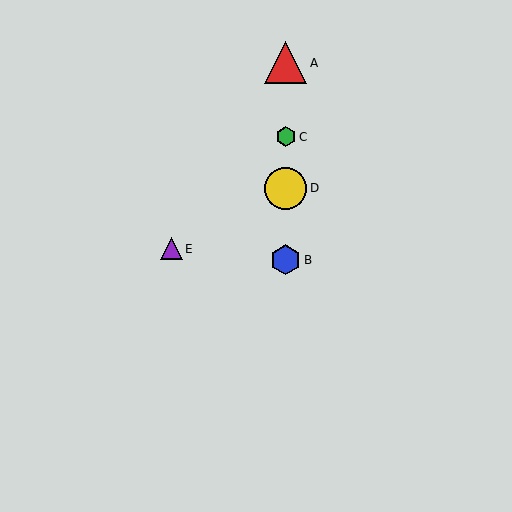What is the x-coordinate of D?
Object D is at x≈286.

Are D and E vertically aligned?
No, D is at x≈286 and E is at x≈171.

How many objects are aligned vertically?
4 objects (A, B, C, D) are aligned vertically.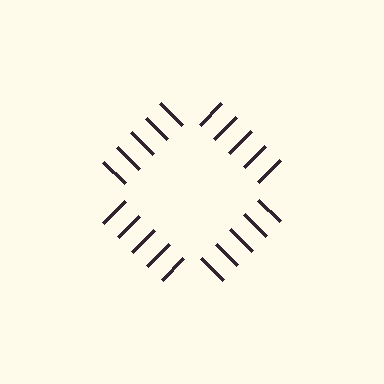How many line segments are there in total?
20 — 5 along each of the 4 edges.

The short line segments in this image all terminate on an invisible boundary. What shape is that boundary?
An illusory square — the line segments terminate on its edges but no continuous stroke is drawn.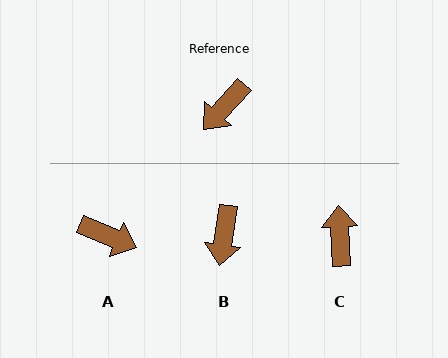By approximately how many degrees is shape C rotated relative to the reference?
Approximately 135 degrees clockwise.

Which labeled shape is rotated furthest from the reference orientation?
C, about 135 degrees away.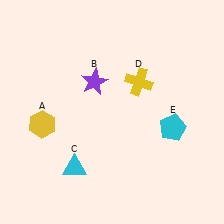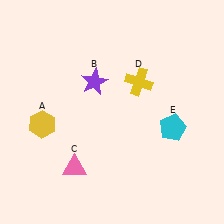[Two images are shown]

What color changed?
The triangle (C) changed from cyan in Image 1 to pink in Image 2.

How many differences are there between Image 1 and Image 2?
There is 1 difference between the two images.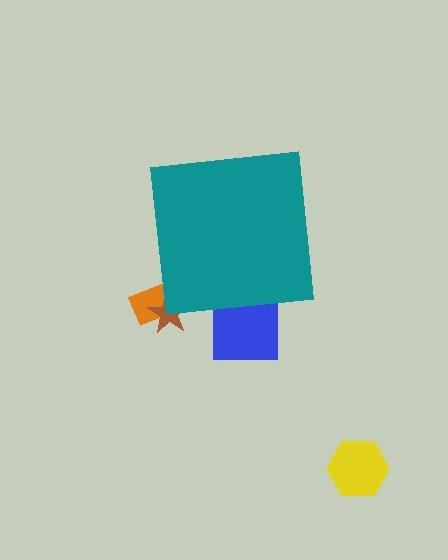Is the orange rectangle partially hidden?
Yes, the orange rectangle is partially hidden behind the teal square.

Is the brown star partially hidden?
Yes, the brown star is partially hidden behind the teal square.